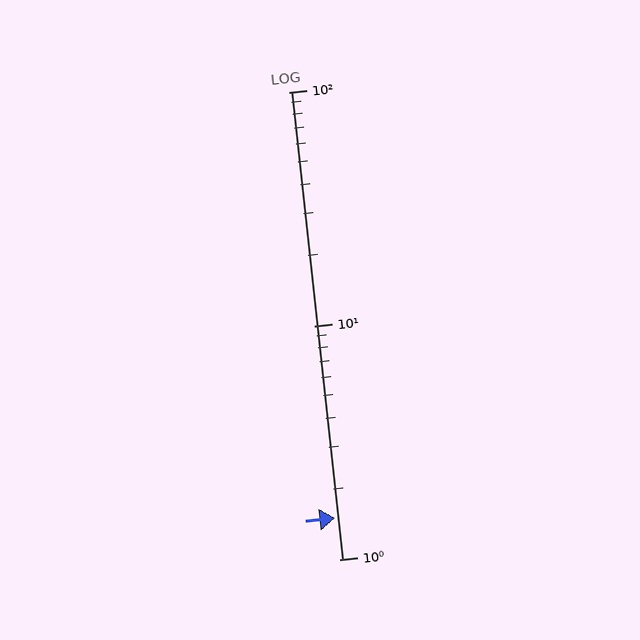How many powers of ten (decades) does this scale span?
The scale spans 2 decades, from 1 to 100.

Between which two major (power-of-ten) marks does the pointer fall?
The pointer is between 1 and 10.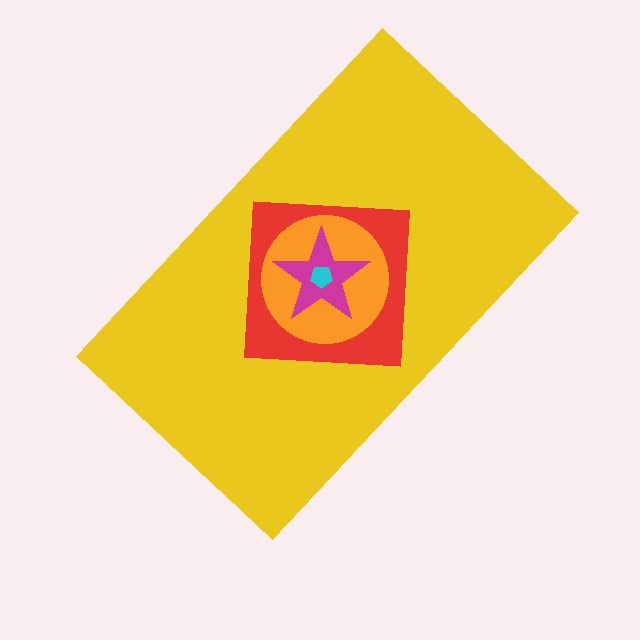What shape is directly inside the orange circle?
The magenta star.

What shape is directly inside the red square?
The orange circle.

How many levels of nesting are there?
5.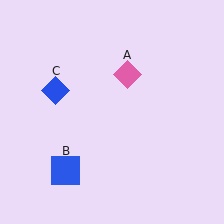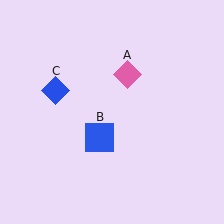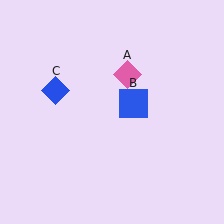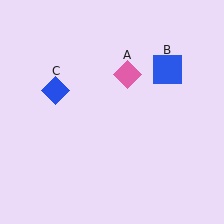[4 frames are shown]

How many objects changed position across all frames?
1 object changed position: blue square (object B).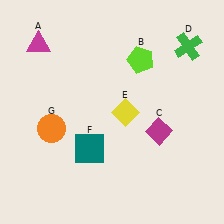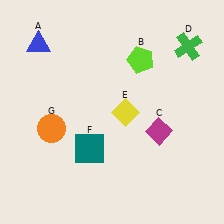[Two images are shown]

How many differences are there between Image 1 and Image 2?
There is 1 difference between the two images.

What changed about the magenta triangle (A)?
In Image 1, A is magenta. In Image 2, it changed to blue.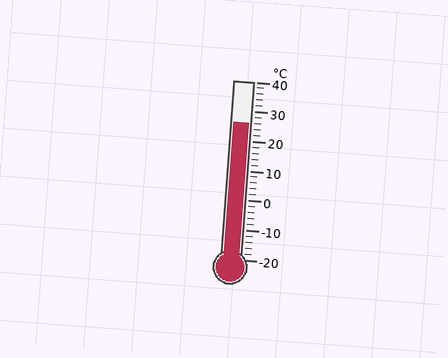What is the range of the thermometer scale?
The thermometer scale ranges from -20°C to 40°C.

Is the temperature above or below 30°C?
The temperature is below 30°C.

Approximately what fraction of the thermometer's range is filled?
The thermometer is filled to approximately 75% of its range.